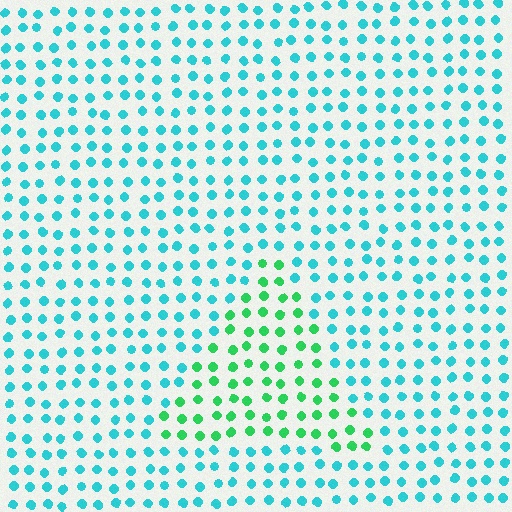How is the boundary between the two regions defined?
The boundary is defined purely by a slight shift in hue (about 45 degrees). Spacing, size, and orientation are identical on both sides.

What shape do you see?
I see a triangle.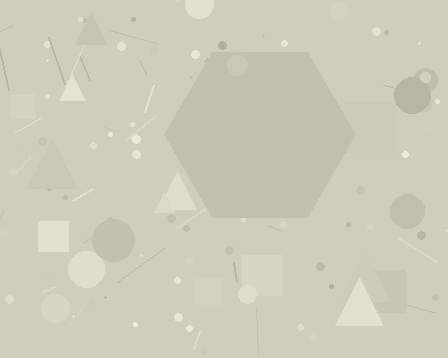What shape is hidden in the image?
A hexagon is hidden in the image.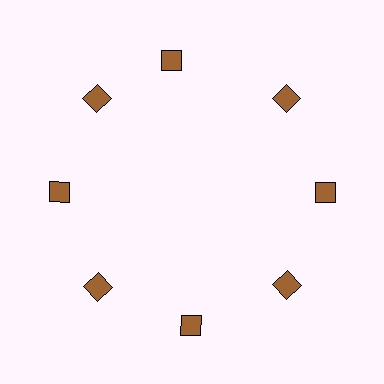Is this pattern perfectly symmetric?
No. The 8 brown diamonds are arranged in a ring, but one element near the 12 o'clock position is rotated out of alignment along the ring, breaking the 8-fold rotational symmetry.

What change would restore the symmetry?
The symmetry would be restored by rotating it back into even spacing with its neighbors so that all 8 diamonds sit at equal angles and equal distance from the center.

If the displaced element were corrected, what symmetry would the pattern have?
It would have 8-fold rotational symmetry — the pattern would map onto itself every 45 degrees.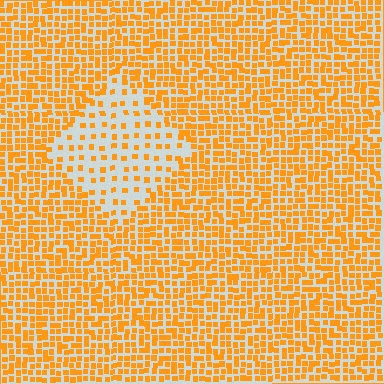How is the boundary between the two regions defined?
The boundary is defined by a change in element density (approximately 2.5x ratio). All elements are the same color, size, and shape.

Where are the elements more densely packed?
The elements are more densely packed outside the diamond boundary.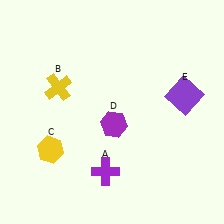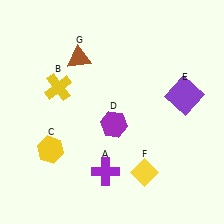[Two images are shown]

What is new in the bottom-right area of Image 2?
A yellow diamond (F) was added in the bottom-right area of Image 2.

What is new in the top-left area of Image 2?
A brown triangle (G) was added in the top-left area of Image 2.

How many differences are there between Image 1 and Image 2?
There are 2 differences between the two images.